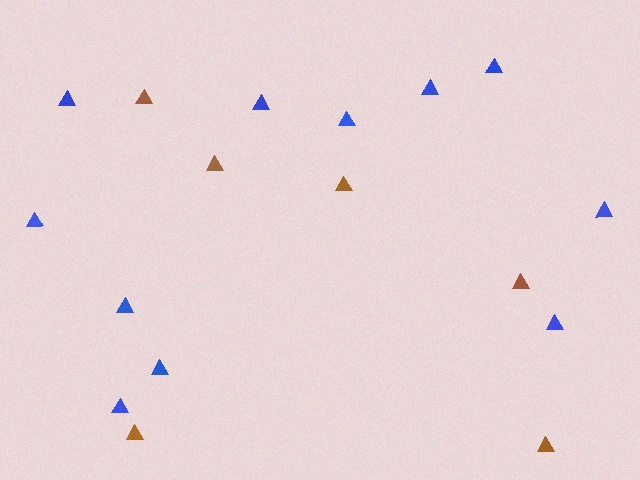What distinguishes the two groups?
There are 2 groups: one group of brown triangles (6) and one group of blue triangles (11).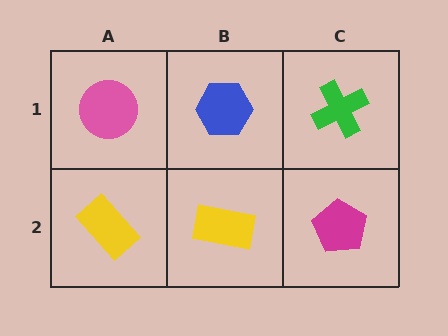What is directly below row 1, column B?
A yellow rectangle.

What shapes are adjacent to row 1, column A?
A yellow rectangle (row 2, column A), a blue hexagon (row 1, column B).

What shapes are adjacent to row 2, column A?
A pink circle (row 1, column A), a yellow rectangle (row 2, column B).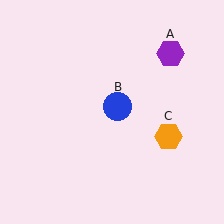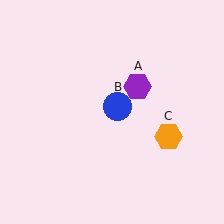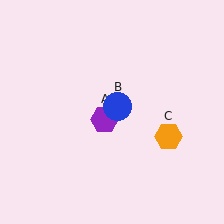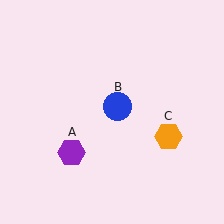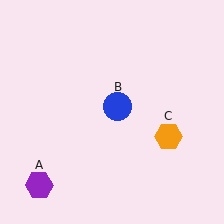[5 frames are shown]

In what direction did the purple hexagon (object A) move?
The purple hexagon (object A) moved down and to the left.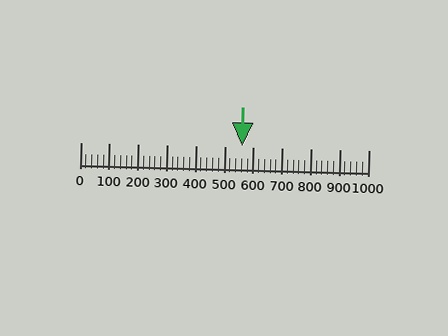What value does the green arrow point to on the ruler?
The green arrow points to approximately 560.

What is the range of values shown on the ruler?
The ruler shows values from 0 to 1000.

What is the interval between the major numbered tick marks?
The major tick marks are spaced 100 units apart.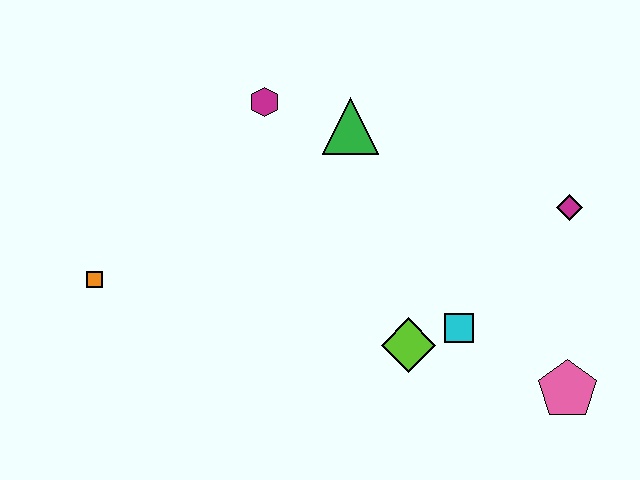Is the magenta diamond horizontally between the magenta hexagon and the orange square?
No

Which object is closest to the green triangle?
The magenta hexagon is closest to the green triangle.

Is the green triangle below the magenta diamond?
No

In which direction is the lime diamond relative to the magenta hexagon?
The lime diamond is below the magenta hexagon.